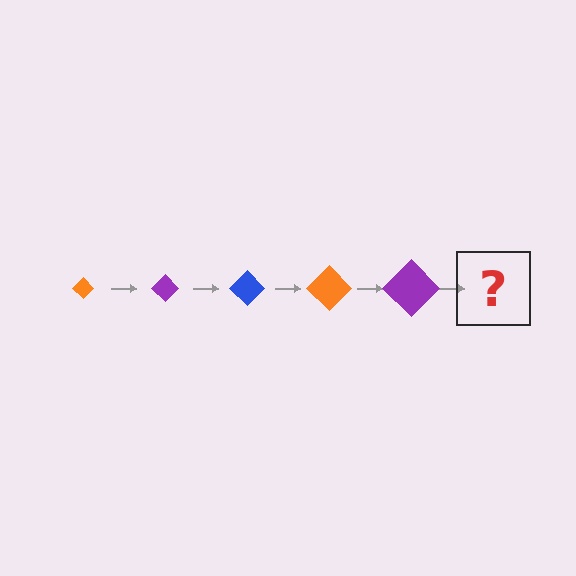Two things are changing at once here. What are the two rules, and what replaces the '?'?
The two rules are that the diamond grows larger each step and the color cycles through orange, purple, and blue. The '?' should be a blue diamond, larger than the previous one.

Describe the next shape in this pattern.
It should be a blue diamond, larger than the previous one.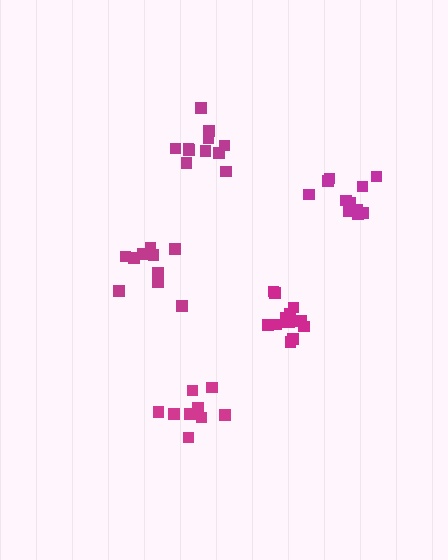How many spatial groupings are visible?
There are 5 spatial groupings.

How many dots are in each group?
Group 1: 13 dots, Group 2: 11 dots, Group 3: 9 dots, Group 4: 11 dots, Group 5: 10 dots (54 total).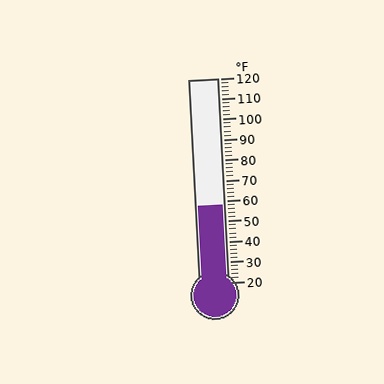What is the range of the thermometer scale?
The thermometer scale ranges from 20°F to 120°F.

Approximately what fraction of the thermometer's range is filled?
The thermometer is filled to approximately 40% of its range.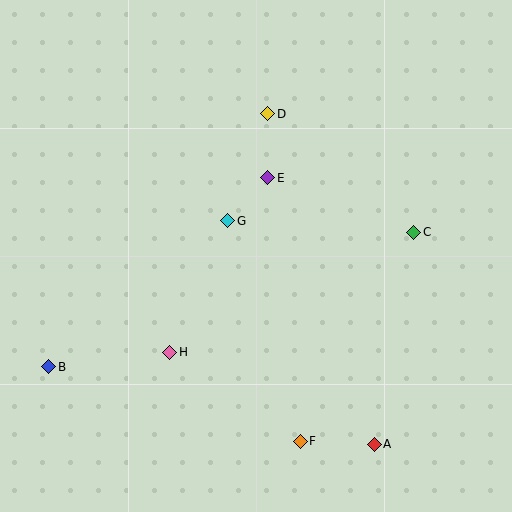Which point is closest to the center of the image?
Point G at (228, 221) is closest to the center.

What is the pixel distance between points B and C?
The distance between B and C is 389 pixels.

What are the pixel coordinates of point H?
Point H is at (170, 352).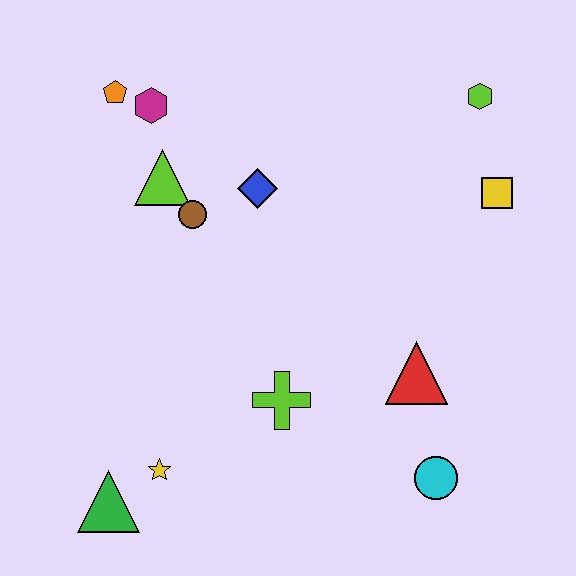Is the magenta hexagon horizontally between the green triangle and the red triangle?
Yes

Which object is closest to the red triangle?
The cyan circle is closest to the red triangle.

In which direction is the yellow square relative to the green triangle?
The yellow square is to the right of the green triangle.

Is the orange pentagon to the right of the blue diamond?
No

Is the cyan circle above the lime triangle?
No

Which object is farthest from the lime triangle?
The cyan circle is farthest from the lime triangle.